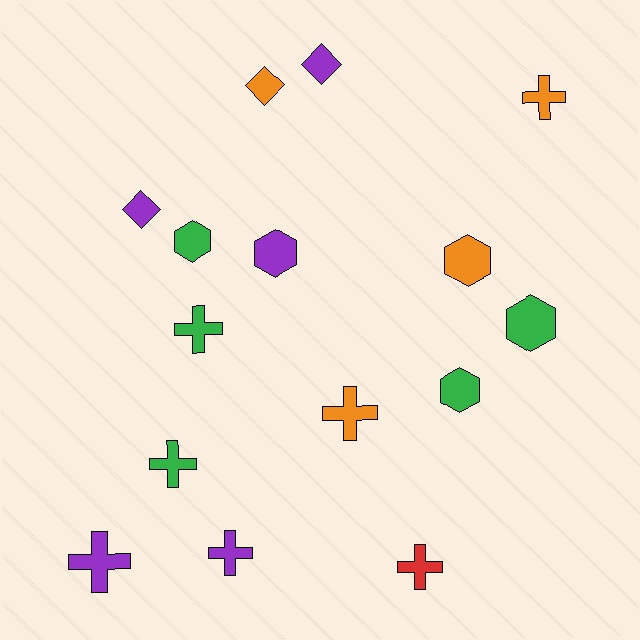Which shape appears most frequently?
Cross, with 7 objects.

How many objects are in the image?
There are 15 objects.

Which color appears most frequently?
Purple, with 5 objects.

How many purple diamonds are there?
There are 2 purple diamonds.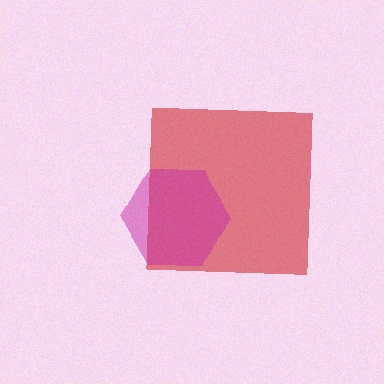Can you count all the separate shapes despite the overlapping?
Yes, there are 2 separate shapes.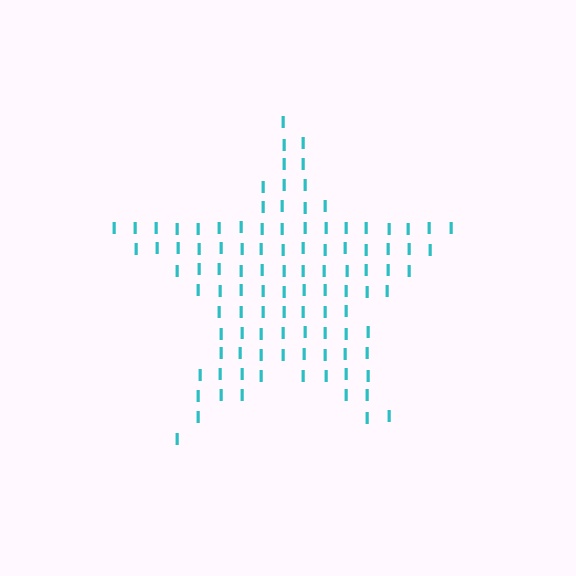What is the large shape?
The large shape is a star.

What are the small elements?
The small elements are letter I's.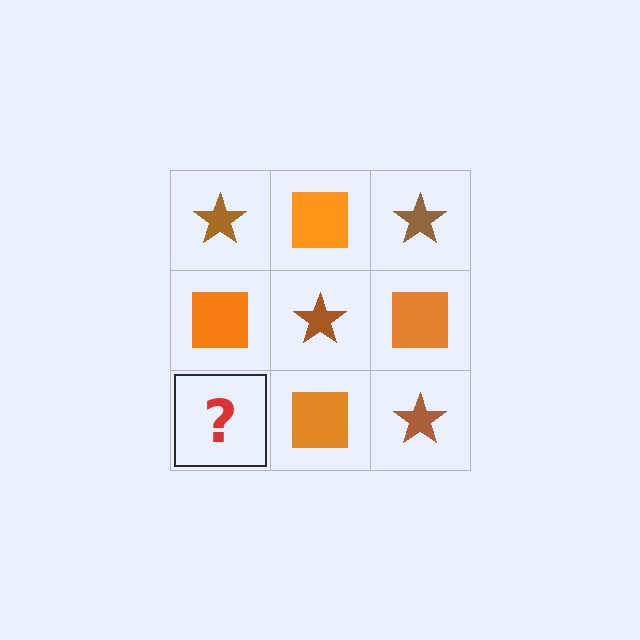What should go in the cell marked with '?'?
The missing cell should contain a brown star.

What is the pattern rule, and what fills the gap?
The rule is that it alternates brown star and orange square in a checkerboard pattern. The gap should be filled with a brown star.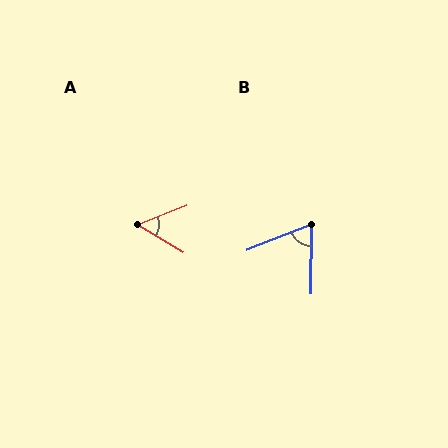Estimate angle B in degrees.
Approximately 68 degrees.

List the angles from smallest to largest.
A (52°), B (68°).